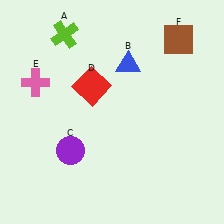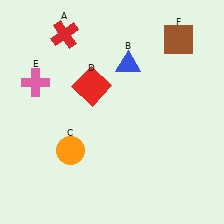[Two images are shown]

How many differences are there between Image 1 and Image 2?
There are 2 differences between the two images.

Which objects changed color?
A changed from lime to red. C changed from purple to orange.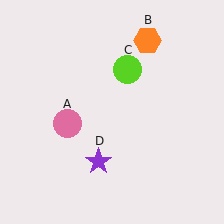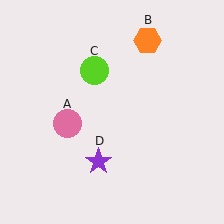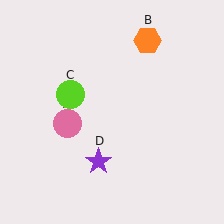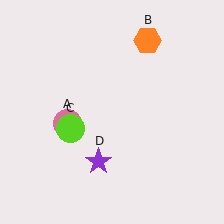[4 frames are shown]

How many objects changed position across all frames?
1 object changed position: lime circle (object C).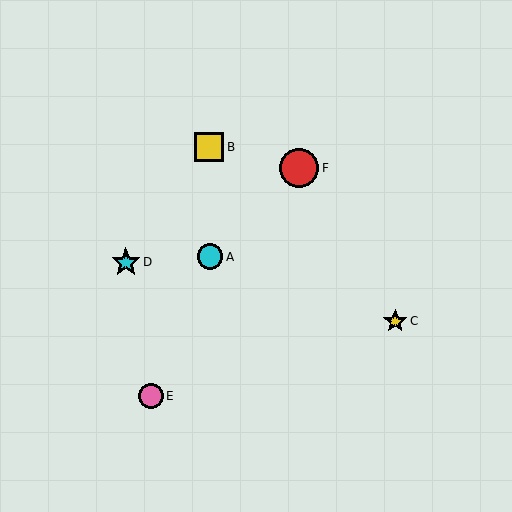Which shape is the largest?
The red circle (labeled F) is the largest.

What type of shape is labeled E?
Shape E is a pink circle.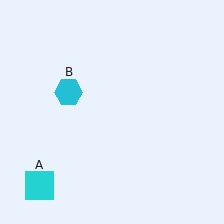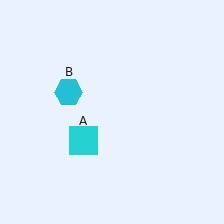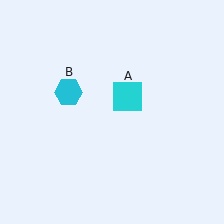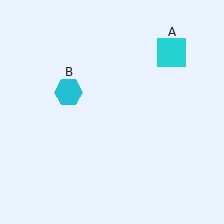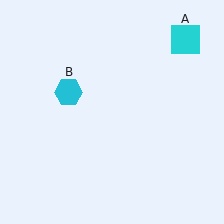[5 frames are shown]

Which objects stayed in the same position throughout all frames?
Cyan hexagon (object B) remained stationary.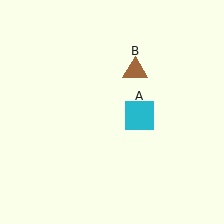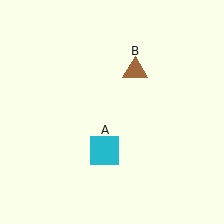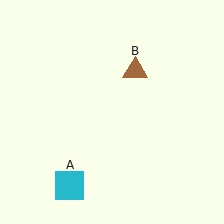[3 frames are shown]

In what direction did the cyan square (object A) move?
The cyan square (object A) moved down and to the left.